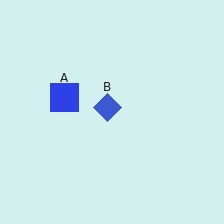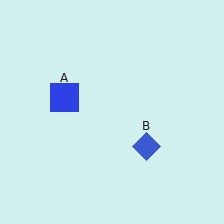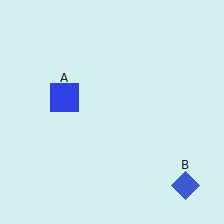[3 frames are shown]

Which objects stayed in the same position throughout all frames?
Blue square (object A) remained stationary.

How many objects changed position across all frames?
1 object changed position: blue diamond (object B).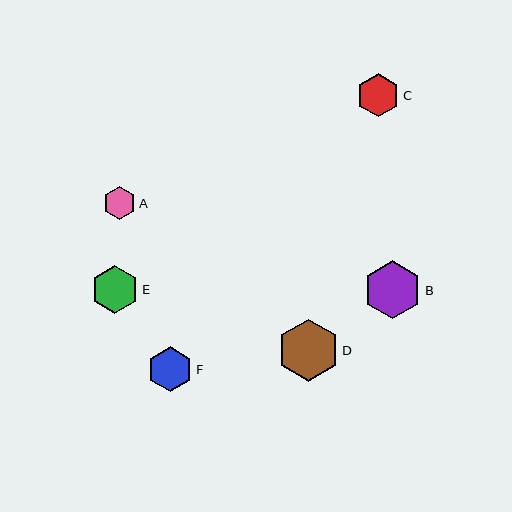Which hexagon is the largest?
Hexagon D is the largest with a size of approximately 62 pixels.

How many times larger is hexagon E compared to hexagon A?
Hexagon E is approximately 1.4 times the size of hexagon A.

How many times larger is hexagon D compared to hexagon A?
Hexagon D is approximately 1.9 times the size of hexagon A.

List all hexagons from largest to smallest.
From largest to smallest: D, B, E, F, C, A.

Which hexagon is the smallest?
Hexagon A is the smallest with a size of approximately 33 pixels.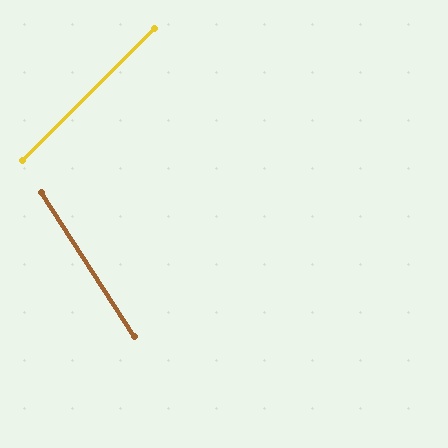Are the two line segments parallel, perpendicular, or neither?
Neither parallel nor perpendicular — they differ by about 78°.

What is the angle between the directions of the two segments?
Approximately 78 degrees.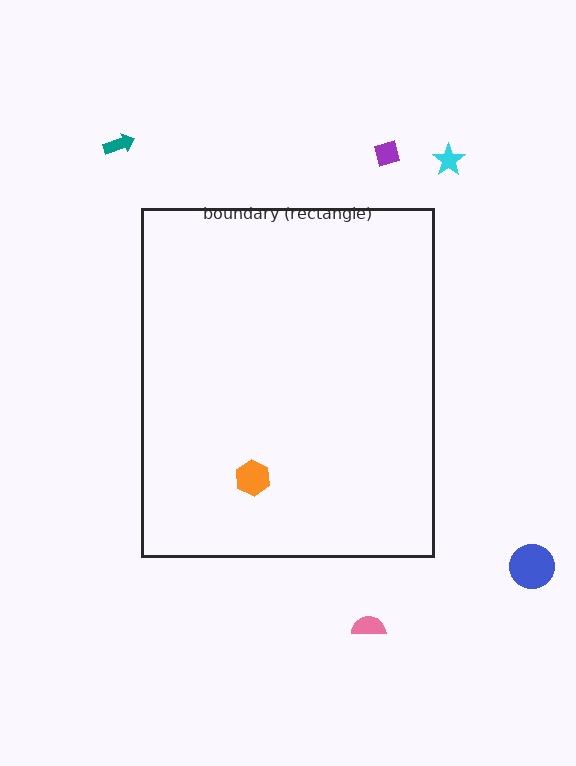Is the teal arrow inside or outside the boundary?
Outside.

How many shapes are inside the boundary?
1 inside, 5 outside.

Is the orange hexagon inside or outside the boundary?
Inside.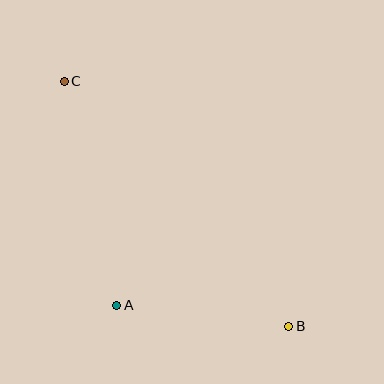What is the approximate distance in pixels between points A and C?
The distance between A and C is approximately 230 pixels.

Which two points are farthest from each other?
Points B and C are farthest from each other.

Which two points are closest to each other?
Points A and B are closest to each other.